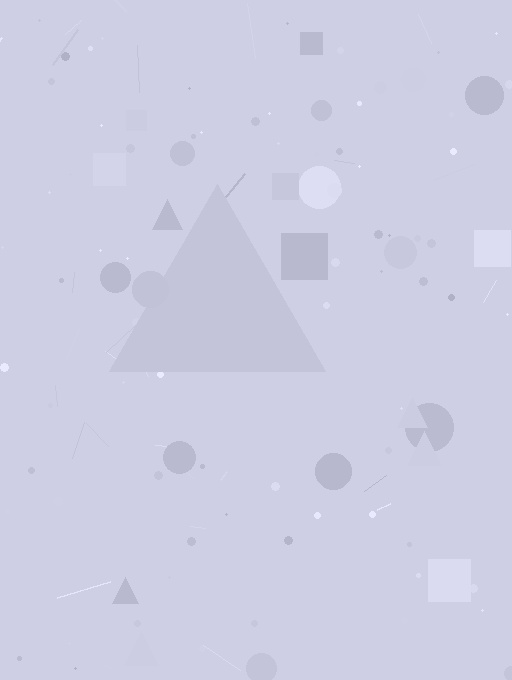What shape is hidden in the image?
A triangle is hidden in the image.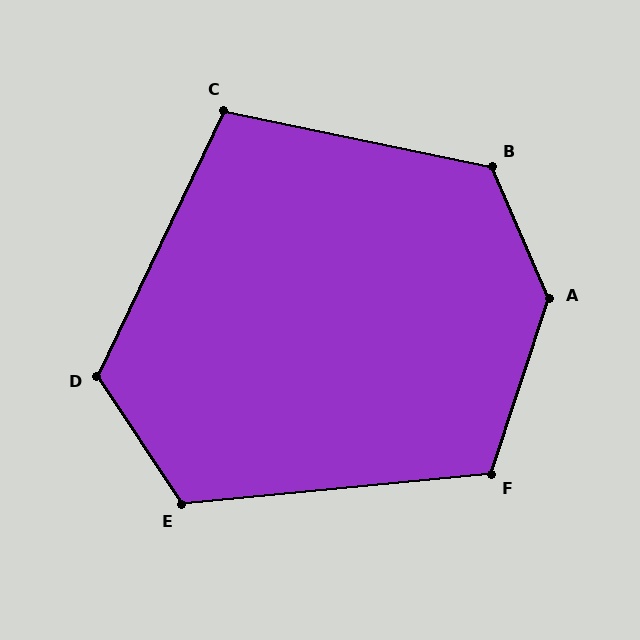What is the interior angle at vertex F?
Approximately 114 degrees (obtuse).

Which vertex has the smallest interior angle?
C, at approximately 104 degrees.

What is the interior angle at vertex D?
Approximately 121 degrees (obtuse).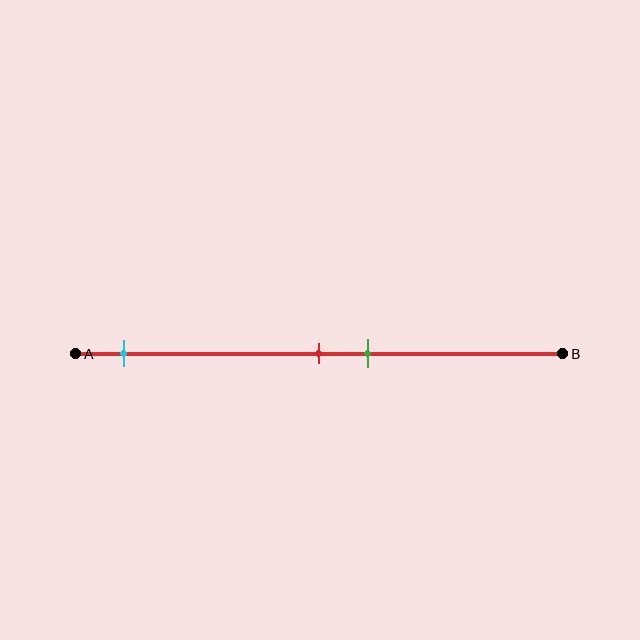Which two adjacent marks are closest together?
The red and green marks are the closest adjacent pair.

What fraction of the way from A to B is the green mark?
The green mark is approximately 60% (0.6) of the way from A to B.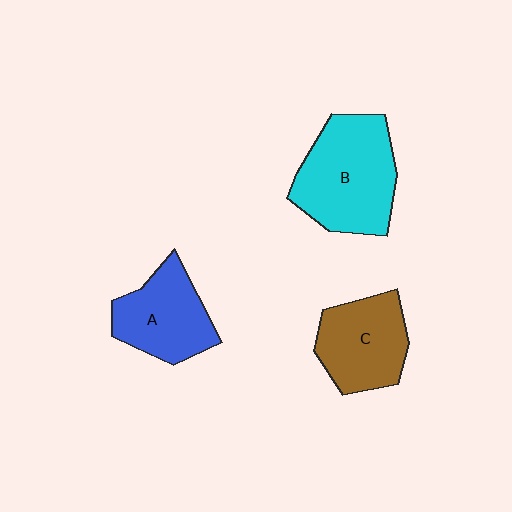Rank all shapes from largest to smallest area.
From largest to smallest: B (cyan), C (brown), A (blue).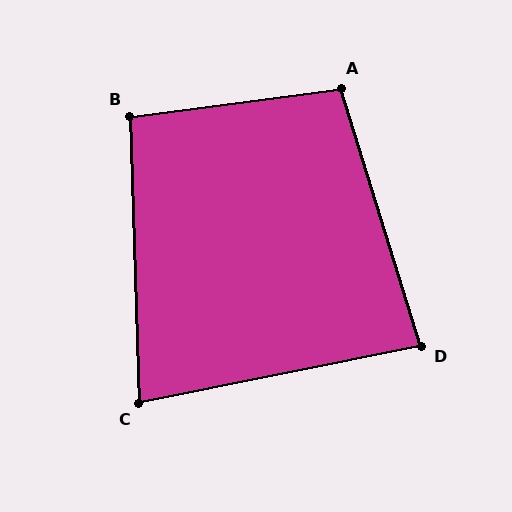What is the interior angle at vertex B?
Approximately 96 degrees (obtuse).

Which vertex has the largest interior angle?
A, at approximately 100 degrees.